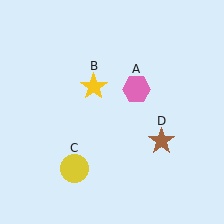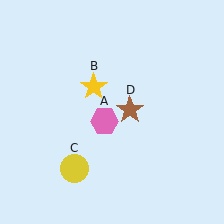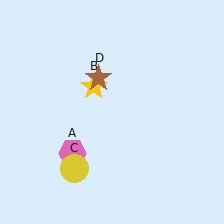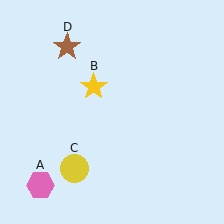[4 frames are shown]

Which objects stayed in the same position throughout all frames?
Yellow star (object B) and yellow circle (object C) remained stationary.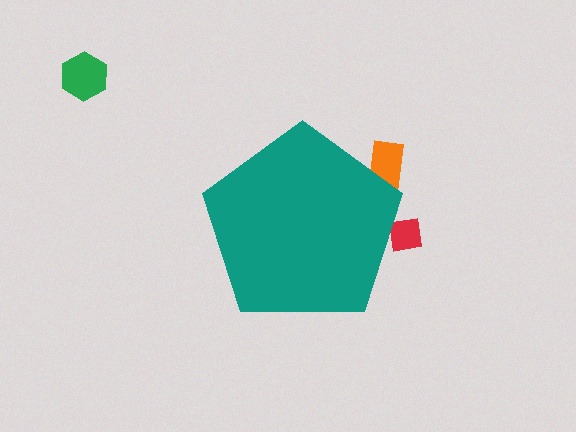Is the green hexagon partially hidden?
No, the green hexagon is fully visible.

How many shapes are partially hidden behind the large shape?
2 shapes are partially hidden.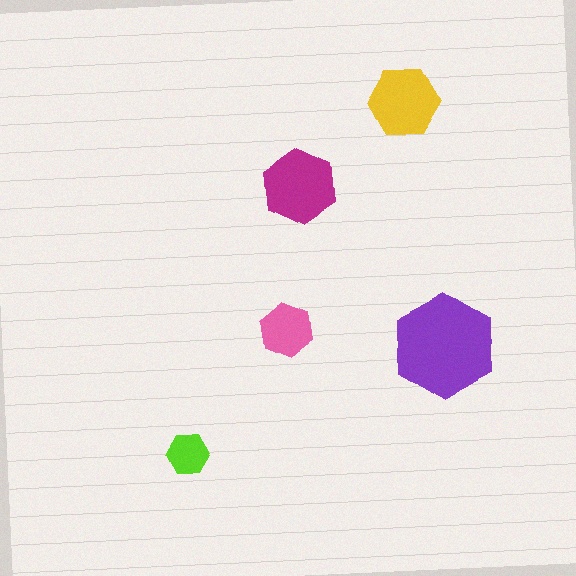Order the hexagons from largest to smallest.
the purple one, the magenta one, the yellow one, the pink one, the lime one.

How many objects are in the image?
There are 5 objects in the image.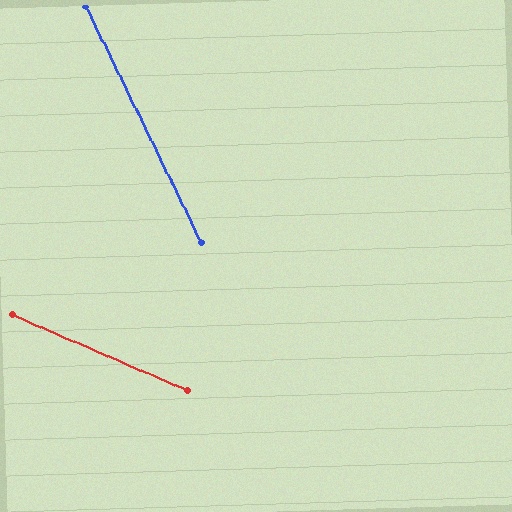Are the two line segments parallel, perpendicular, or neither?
Neither parallel nor perpendicular — they differ by about 40°.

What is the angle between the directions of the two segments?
Approximately 40 degrees.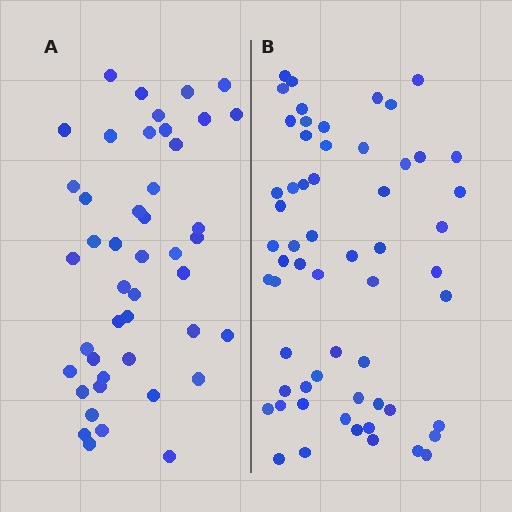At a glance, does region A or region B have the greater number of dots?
Region B (the right region) has more dots.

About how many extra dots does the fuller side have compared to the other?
Region B has approximately 15 more dots than region A.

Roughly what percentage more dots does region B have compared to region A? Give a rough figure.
About 30% more.